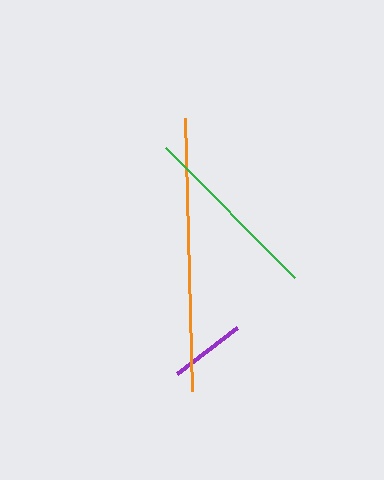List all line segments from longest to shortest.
From longest to shortest: orange, green, purple.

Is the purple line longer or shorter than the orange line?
The orange line is longer than the purple line.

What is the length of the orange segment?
The orange segment is approximately 272 pixels long.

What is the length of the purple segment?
The purple segment is approximately 76 pixels long.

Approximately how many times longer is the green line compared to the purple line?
The green line is approximately 2.4 times the length of the purple line.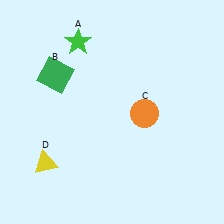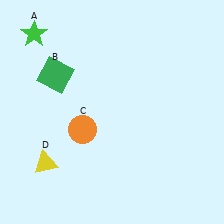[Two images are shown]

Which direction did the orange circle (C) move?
The orange circle (C) moved left.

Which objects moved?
The objects that moved are: the green star (A), the orange circle (C).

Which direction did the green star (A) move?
The green star (A) moved left.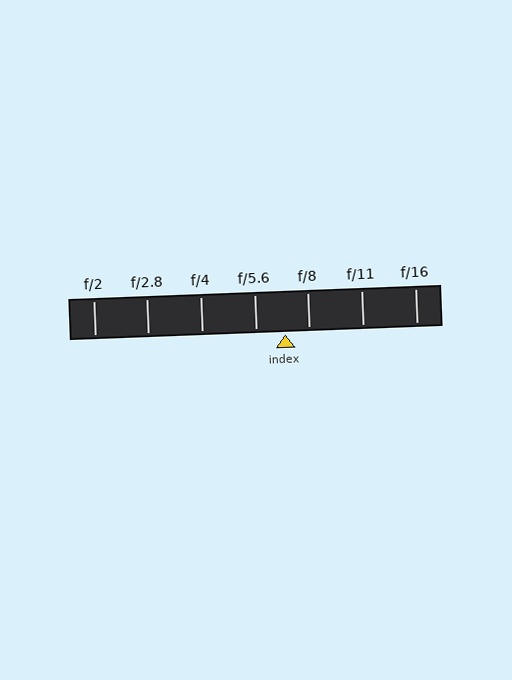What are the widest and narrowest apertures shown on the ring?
The widest aperture shown is f/2 and the narrowest is f/16.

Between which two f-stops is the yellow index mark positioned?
The index mark is between f/5.6 and f/8.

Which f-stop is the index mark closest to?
The index mark is closest to f/8.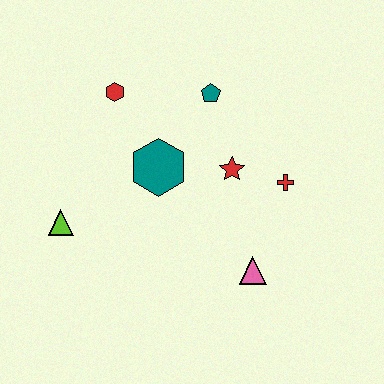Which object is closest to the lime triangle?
The teal hexagon is closest to the lime triangle.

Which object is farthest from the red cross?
The lime triangle is farthest from the red cross.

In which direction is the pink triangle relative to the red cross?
The pink triangle is below the red cross.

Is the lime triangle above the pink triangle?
Yes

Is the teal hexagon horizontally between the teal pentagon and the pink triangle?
No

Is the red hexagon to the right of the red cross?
No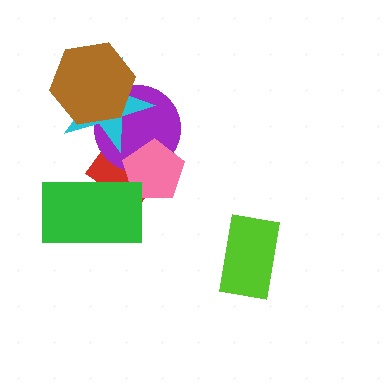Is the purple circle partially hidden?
Yes, it is partially covered by another shape.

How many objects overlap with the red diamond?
4 objects overlap with the red diamond.